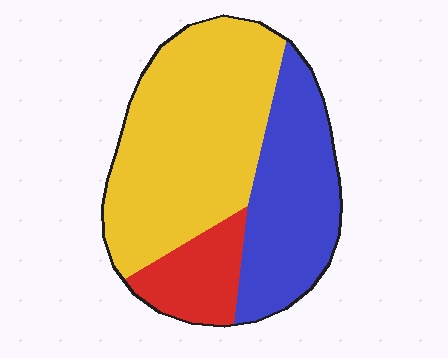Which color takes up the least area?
Red, at roughly 15%.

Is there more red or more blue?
Blue.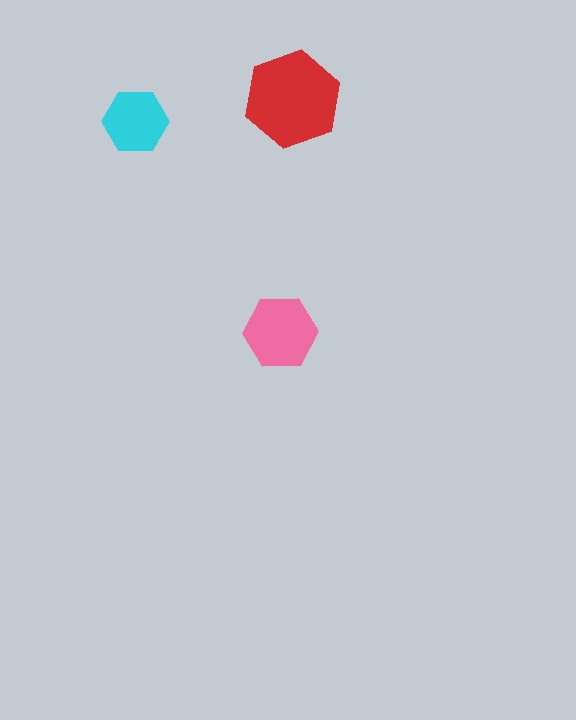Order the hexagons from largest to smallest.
the red one, the pink one, the cyan one.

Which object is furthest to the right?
The red hexagon is rightmost.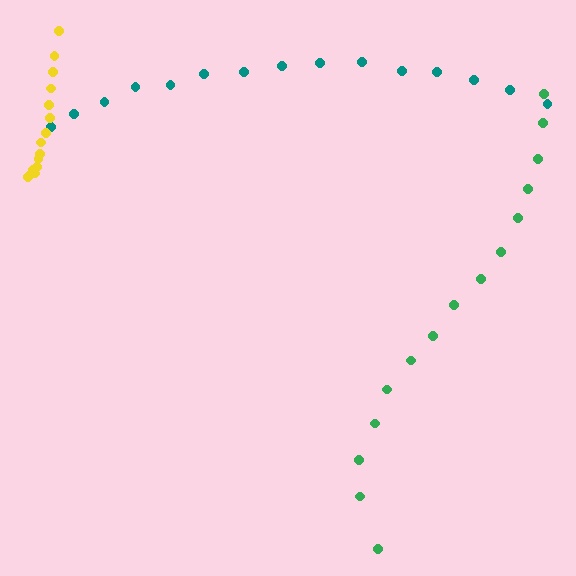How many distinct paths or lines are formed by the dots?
There are 3 distinct paths.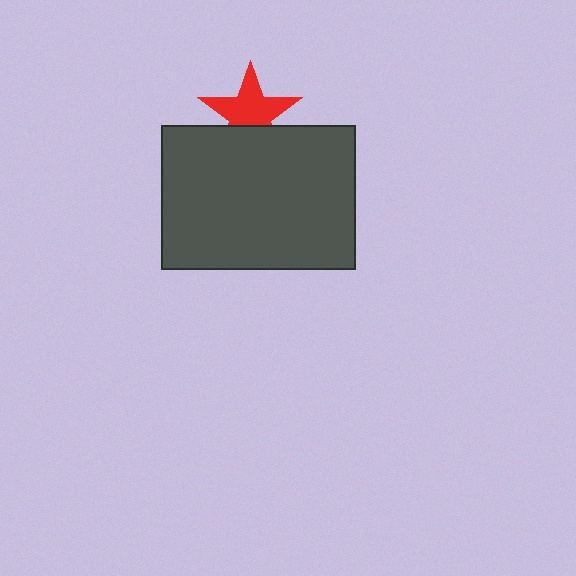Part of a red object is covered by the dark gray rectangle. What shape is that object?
It is a star.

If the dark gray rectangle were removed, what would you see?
You would see the complete red star.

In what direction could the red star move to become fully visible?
The red star could move up. That would shift it out from behind the dark gray rectangle entirely.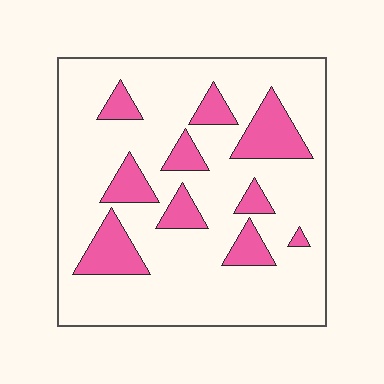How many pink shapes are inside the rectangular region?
10.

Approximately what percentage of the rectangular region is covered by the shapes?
Approximately 20%.